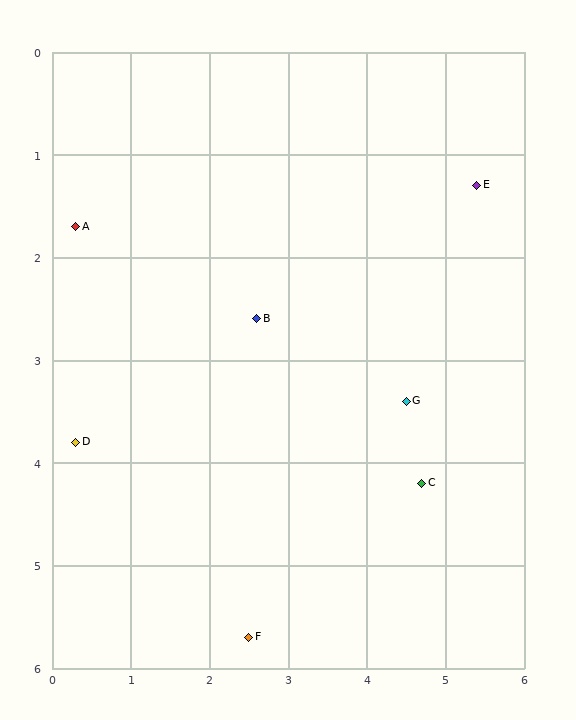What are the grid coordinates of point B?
Point B is at approximately (2.6, 2.6).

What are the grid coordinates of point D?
Point D is at approximately (0.3, 3.8).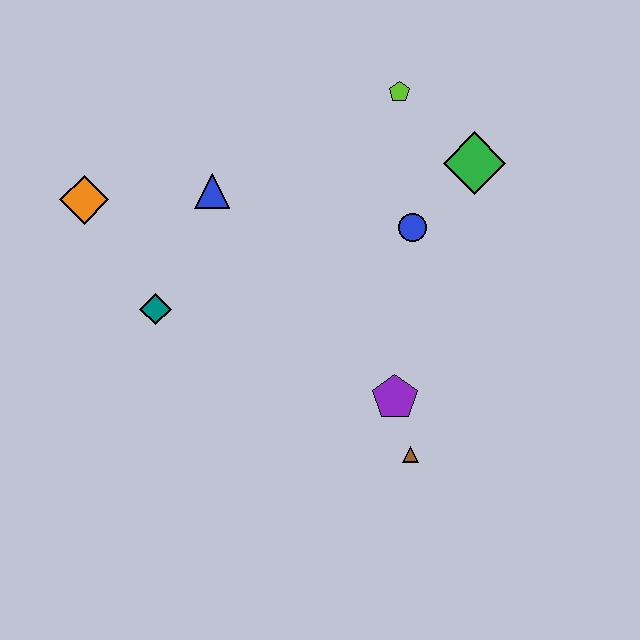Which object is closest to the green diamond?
The blue circle is closest to the green diamond.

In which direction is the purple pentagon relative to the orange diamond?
The purple pentagon is to the right of the orange diamond.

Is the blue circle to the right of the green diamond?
No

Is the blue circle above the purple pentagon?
Yes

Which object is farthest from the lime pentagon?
The brown triangle is farthest from the lime pentagon.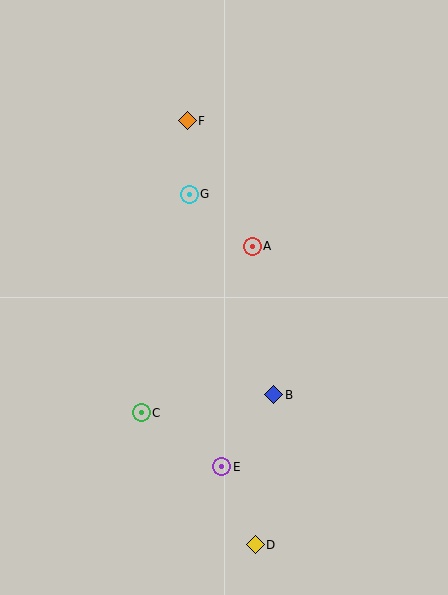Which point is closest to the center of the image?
Point A at (252, 246) is closest to the center.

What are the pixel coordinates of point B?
Point B is at (274, 395).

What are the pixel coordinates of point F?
Point F is at (187, 121).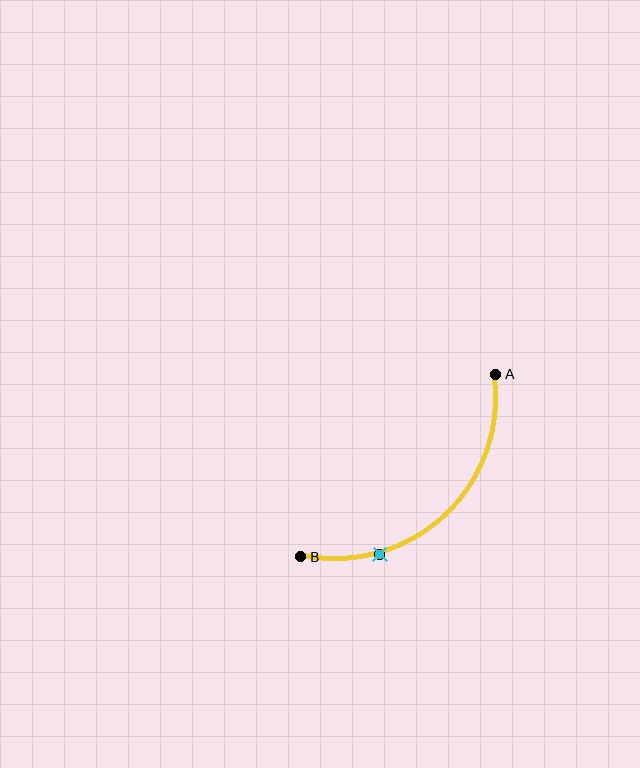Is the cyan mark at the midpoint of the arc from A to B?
No. The cyan mark lies on the arc but is closer to endpoint B. The arc midpoint would be at the point on the curve equidistant along the arc from both A and B.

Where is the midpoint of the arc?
The arc midpoint is the point on the curve farthest from the straight line joining A and B. It sits below and to the right of that line.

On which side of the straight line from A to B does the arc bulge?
The arc bulges below and to the right of the straight line connecting A and B.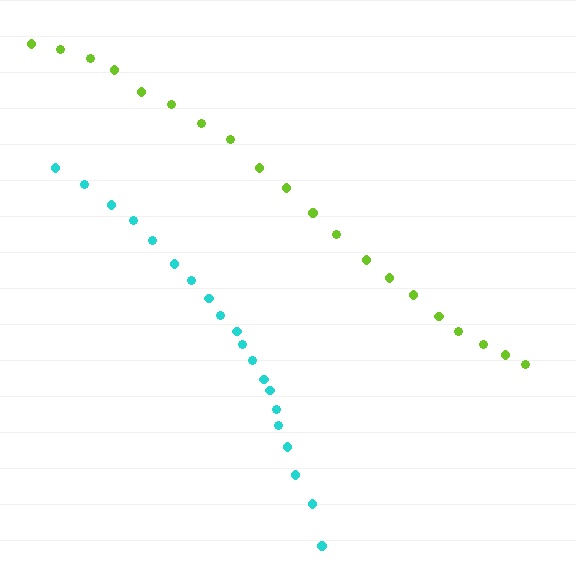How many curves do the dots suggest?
There are 2 distinct paths.